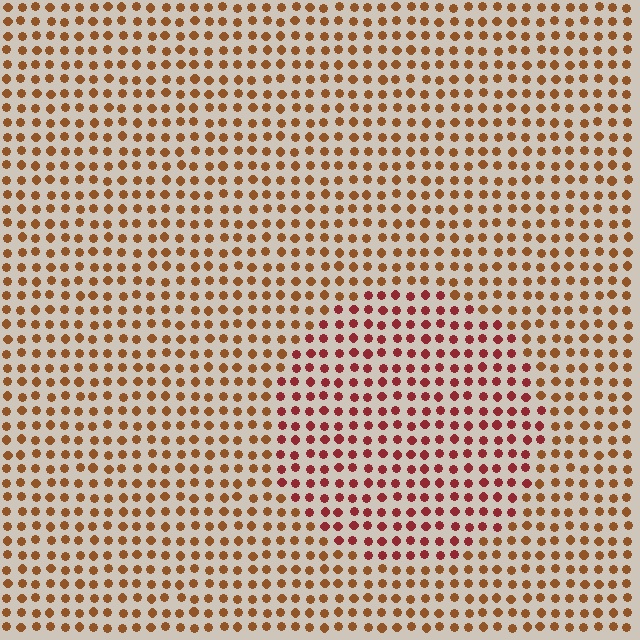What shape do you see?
I see a circle.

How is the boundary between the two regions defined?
The boundary is defined purely by a slight shift in hue (about 31 degrees). Spacing, size, and orientation are identical on both sides.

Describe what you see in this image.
The image is filled with small brown elements in a uniform arrangement. A circle-shaped region is visible where the elements are tinted to a slightly different hue, forming a subtle color boundary.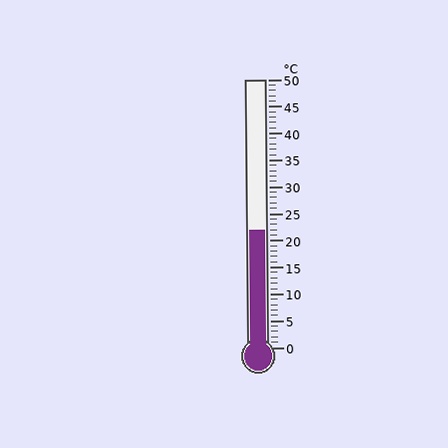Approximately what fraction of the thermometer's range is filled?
The thermometer is filled to approximately 45% of its range.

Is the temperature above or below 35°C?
The temperature is below 35°C.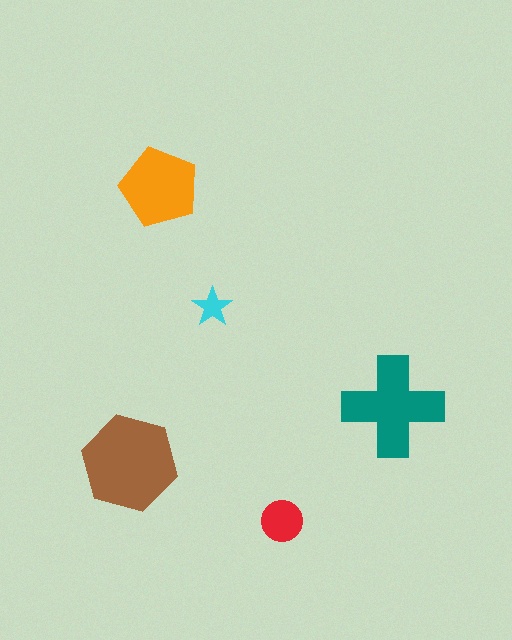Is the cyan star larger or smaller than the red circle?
Smaller.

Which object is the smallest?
The cyan star.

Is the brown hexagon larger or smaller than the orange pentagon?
Larger.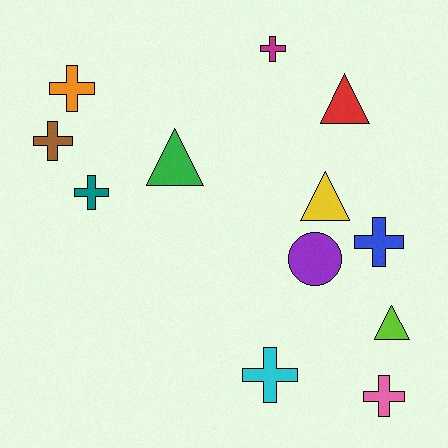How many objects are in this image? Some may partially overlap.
There are 12 objects.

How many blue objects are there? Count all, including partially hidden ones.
There is 1 blue object.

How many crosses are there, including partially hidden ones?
There are 7 crosses.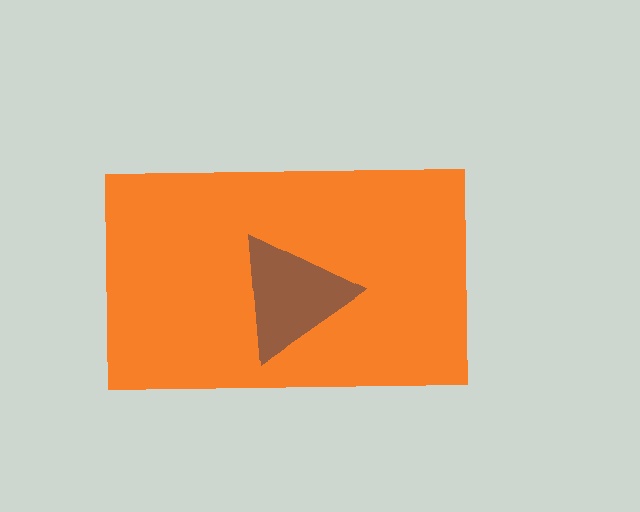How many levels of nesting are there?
2.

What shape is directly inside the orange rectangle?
The brown triangle.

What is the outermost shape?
The orange rectangle.